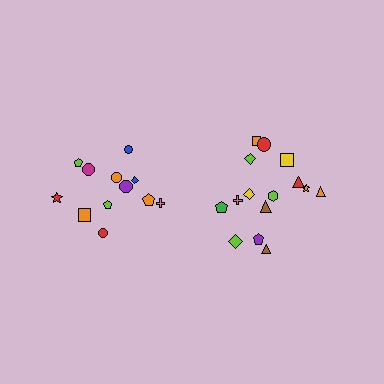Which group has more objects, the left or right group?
The right group.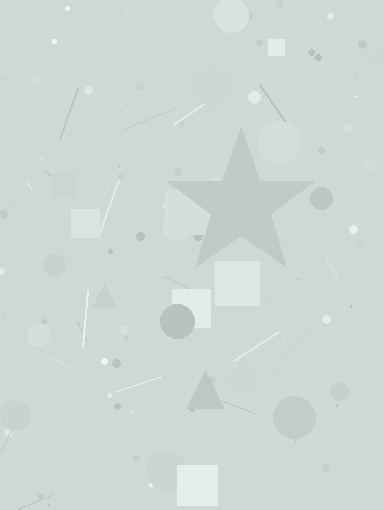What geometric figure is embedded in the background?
A star is embedded in the background.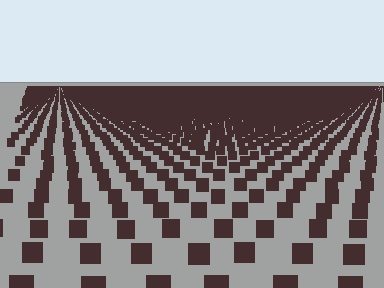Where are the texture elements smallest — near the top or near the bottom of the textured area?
Near the top.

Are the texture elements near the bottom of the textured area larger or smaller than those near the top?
Larger. Near the bottom, elements are closer to the viewer and appear at a bigger on-screen size.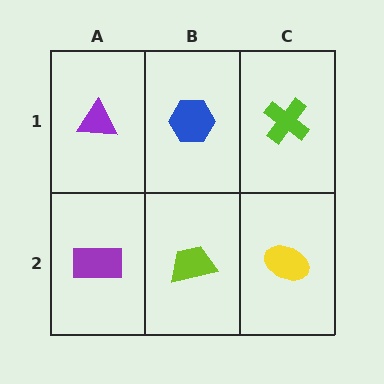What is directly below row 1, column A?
A purple rectangle.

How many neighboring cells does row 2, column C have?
2.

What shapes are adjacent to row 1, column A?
A purple rectangle (row 2, column A), a blue hexagon (row 1, column B).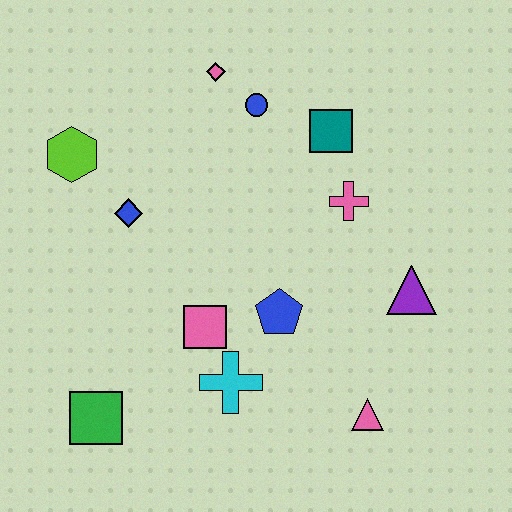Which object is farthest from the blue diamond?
The pink triangle is farthest from the blue diamond.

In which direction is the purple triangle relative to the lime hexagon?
The purple triangle is to the right of the lime hexagon.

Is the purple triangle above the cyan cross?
Yes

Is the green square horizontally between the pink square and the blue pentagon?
No